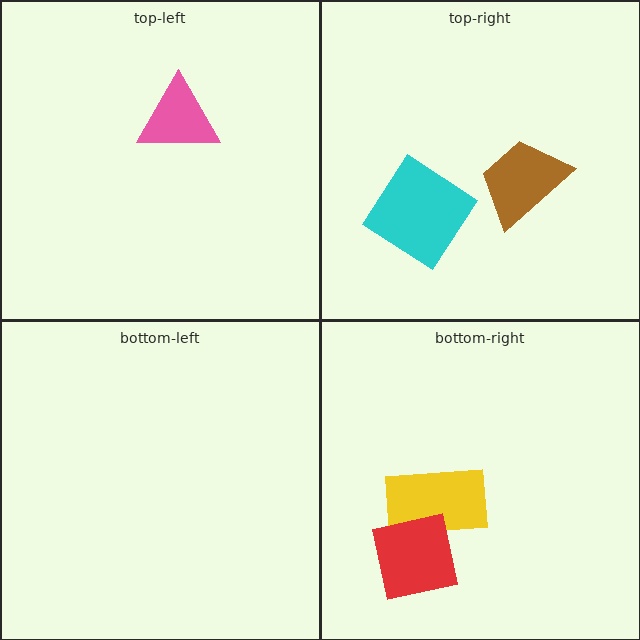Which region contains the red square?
The bottom-right region.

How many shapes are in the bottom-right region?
2.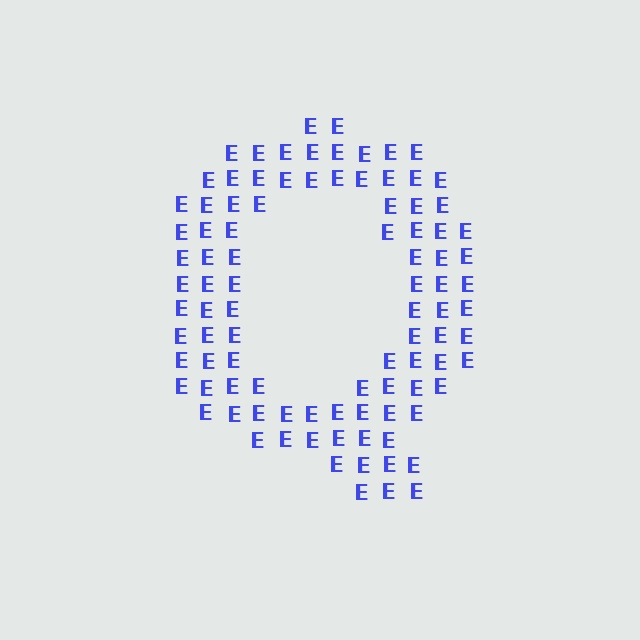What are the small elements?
The small elements are letter E's.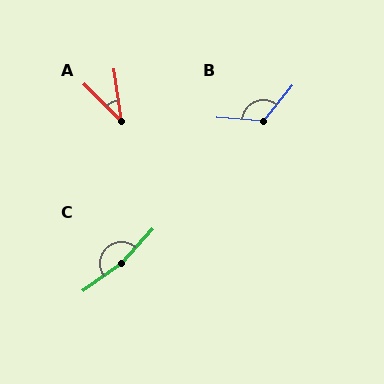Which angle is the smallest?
A, at approximately 37 degrees.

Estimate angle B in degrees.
Approximately 125 degrees.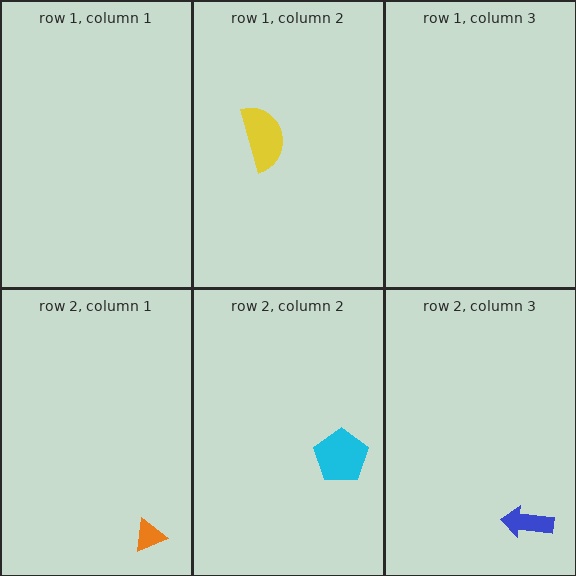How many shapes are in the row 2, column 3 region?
1.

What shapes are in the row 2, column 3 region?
The blue arrow.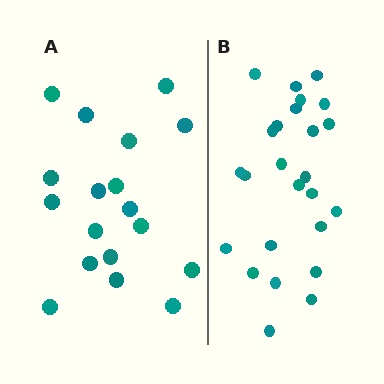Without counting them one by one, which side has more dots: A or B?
Region B (the right region) has more dots.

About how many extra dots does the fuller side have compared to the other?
Region B has roughly 8 or so more dots than region A.